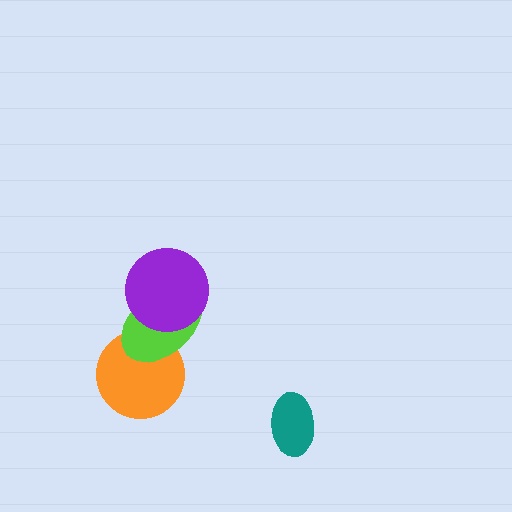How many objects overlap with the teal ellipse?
0 objects overlap with the teal ellipse.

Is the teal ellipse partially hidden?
No, no other shape covers it.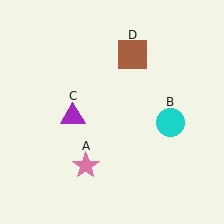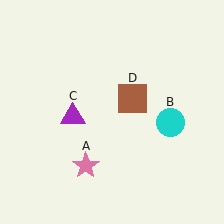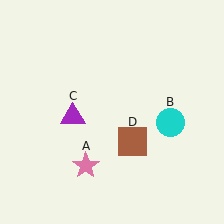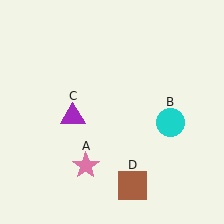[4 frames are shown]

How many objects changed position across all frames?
1 object changed position: brown square (object D).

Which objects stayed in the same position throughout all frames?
Pink star (object A) and cyan circle (object B) and purple triangle (object C) remained stationary.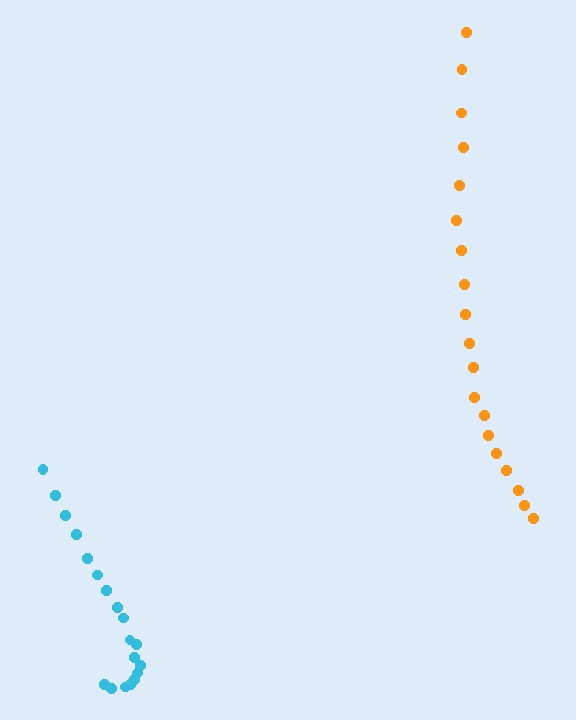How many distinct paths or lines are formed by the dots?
There are 2 distinct paths.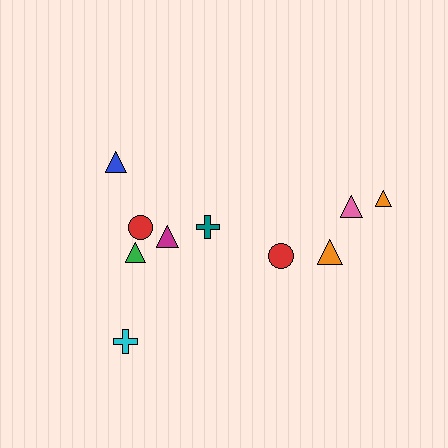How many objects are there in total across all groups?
There are 10 objects.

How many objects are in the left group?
There are 6 objects.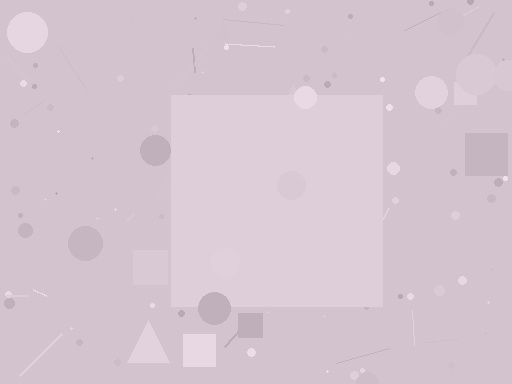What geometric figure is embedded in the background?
A square is embedded in the background.